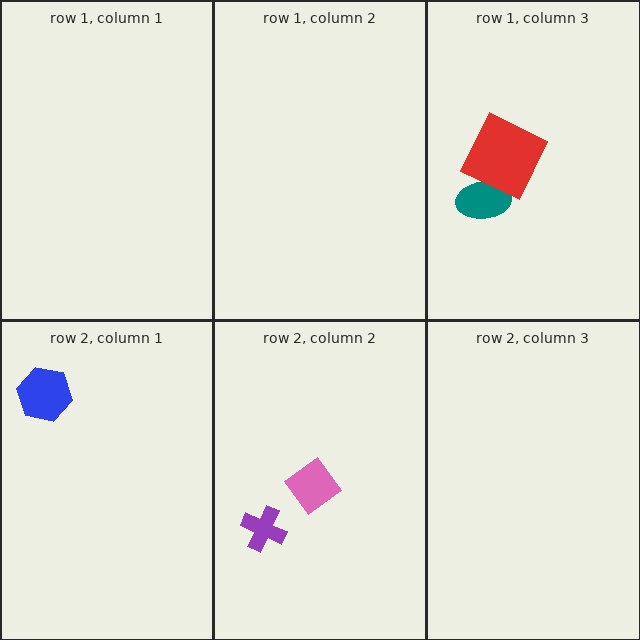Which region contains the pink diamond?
The row 2, column 2 region.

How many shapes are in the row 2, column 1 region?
1.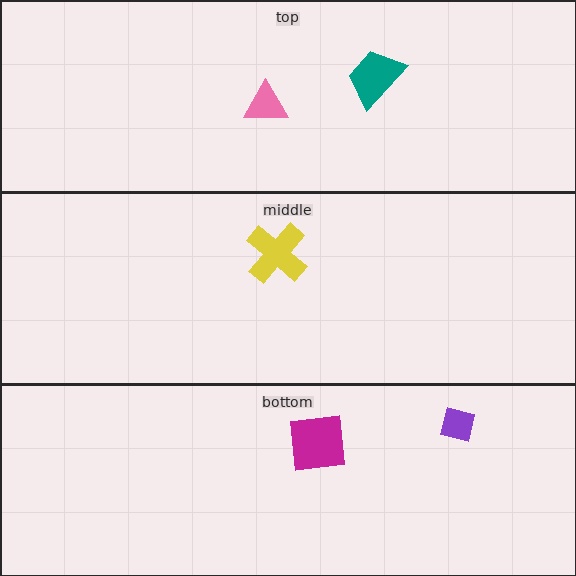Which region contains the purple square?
The bottom region.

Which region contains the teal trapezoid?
The top region.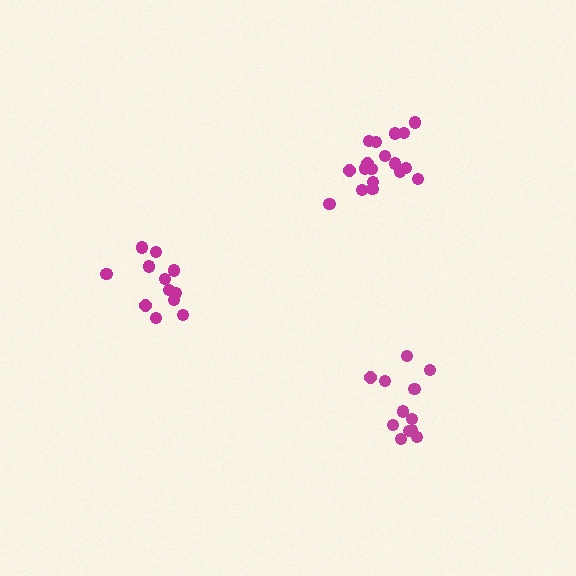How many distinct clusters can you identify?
There are 3 distinct clusters.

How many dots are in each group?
Group 1: 12 dots, Group 2: 12 dots, Group 3: 18 dots (42 total).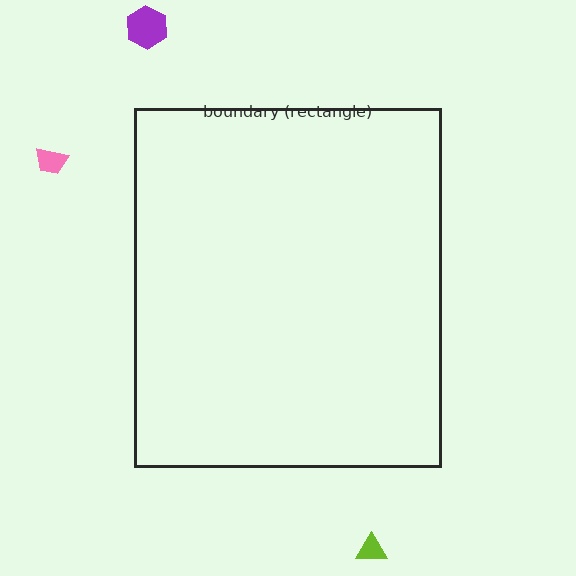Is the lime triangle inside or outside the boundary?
Outside.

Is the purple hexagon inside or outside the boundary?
Outside.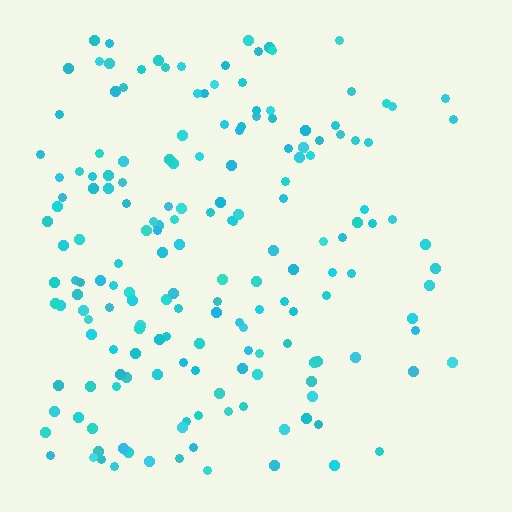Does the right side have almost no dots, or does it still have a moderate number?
Still a moderate number, just noticeably fewer than the left.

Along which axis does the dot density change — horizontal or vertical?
Horizontal.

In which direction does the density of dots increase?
From right to left, with the left side densest.